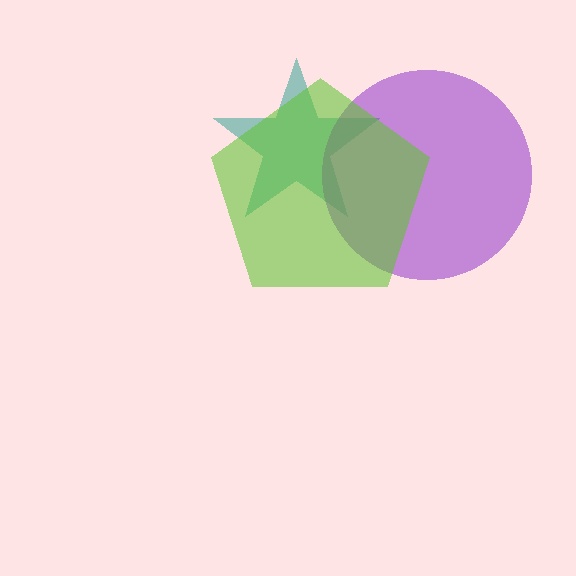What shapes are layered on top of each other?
The layered shapes are: a teal star, a purple circle, a lime pentagon.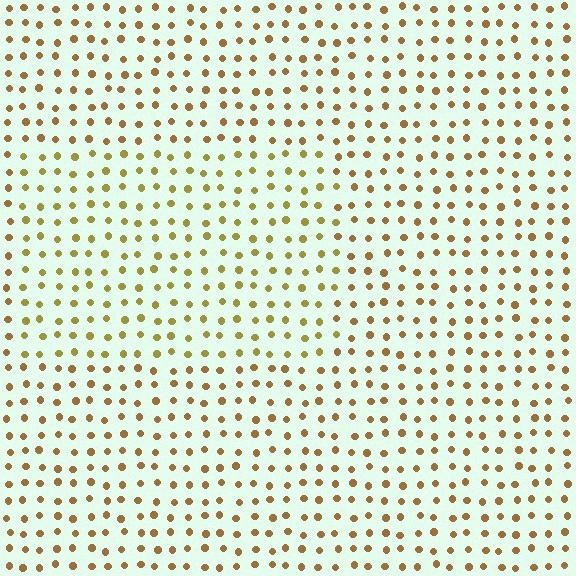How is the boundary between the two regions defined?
The boundary is defined purely by a slight shift in hue (about 25 degrees). Spacing, size, and orientation are identical on both sides.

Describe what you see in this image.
The image is filled with small brown elements in a uniform arrangement. A rectangle-shaped region is visible where the elements are tinted to a slightly different hue, forming a subtle color boundary.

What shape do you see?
I see a rectangle.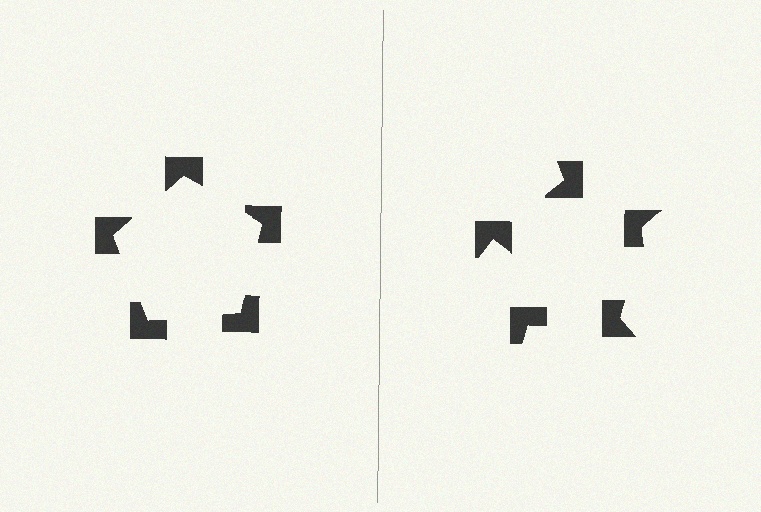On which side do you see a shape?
An illusory pentagon appears on the left side. On the right side the wedge cuts are rotated, so no coherent shape forms.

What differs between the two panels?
The notched squares are positioned identically on both sides; only the wedge orientations differ. On the left they align to a pentagon; on the right they are misaligned.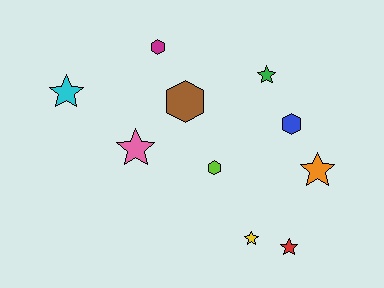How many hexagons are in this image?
There are 4 hexagons.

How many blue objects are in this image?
There is 1 blue object.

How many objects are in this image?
There are 10 objects.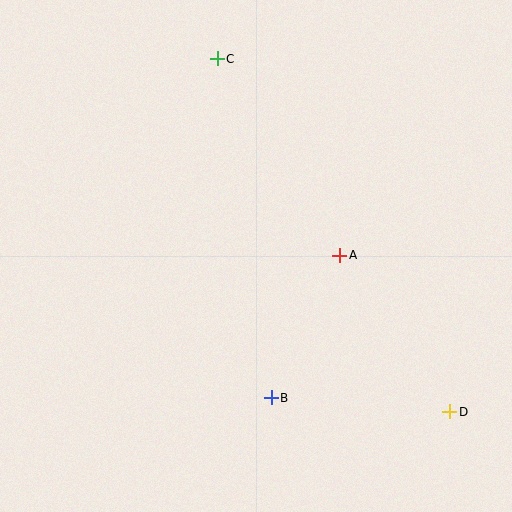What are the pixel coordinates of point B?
Point B is at (271, 398).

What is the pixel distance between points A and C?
The distance between A and C is 232 pixels.